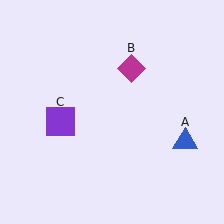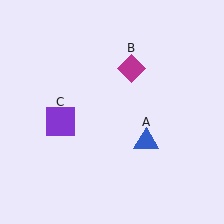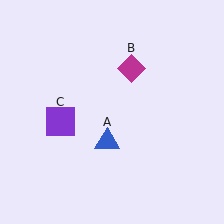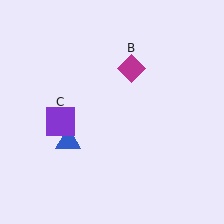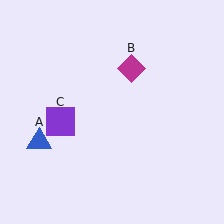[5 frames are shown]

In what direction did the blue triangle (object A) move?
The blue triangle (object A) moved left.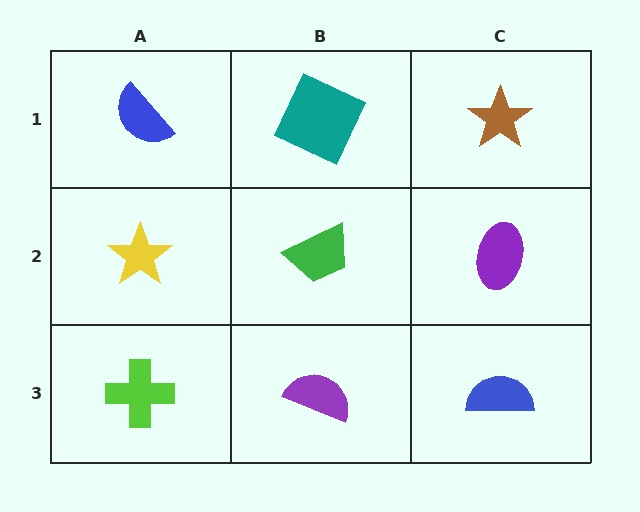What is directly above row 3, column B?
A green trapezoid.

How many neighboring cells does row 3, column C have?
2.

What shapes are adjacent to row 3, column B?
A green trapezoid (row 2, column B), a lime cross (row 3, column A), a blue semicircle (row 3, column C).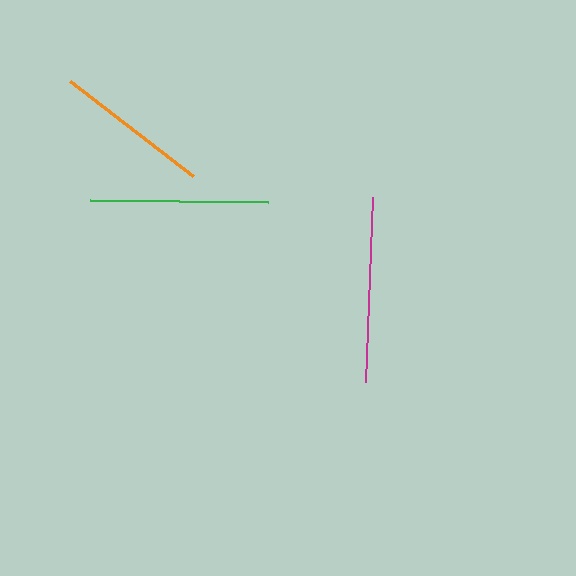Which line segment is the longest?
The magenta line is the longest at approximately 185 pixels.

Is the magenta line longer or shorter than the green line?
The magenta line is longer than the green line.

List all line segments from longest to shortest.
From longest to shortest: magenta, green, orange.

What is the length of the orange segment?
The orange segment is approximately 155 pixels long.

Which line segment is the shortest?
The orange line is the shortest at approximately 155 pixels.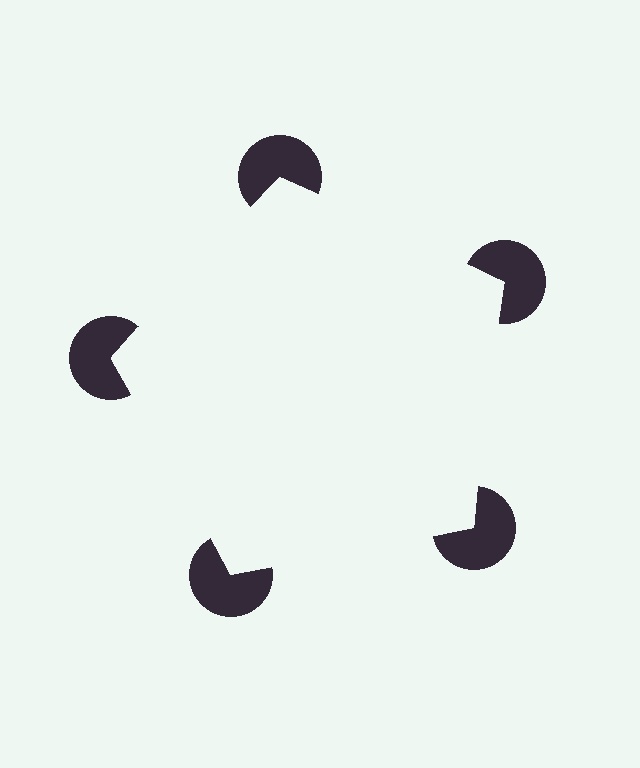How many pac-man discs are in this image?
There are 5 — one at each vertex of the illusory pentagon.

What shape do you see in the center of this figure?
An illusory pentagon — its edges are inferred from the aligned wedge cuts in the pac-man discs, not physically drawn.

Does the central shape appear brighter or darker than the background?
It typically appears slightly brighter than the background, even though no actual brightness change is drawn.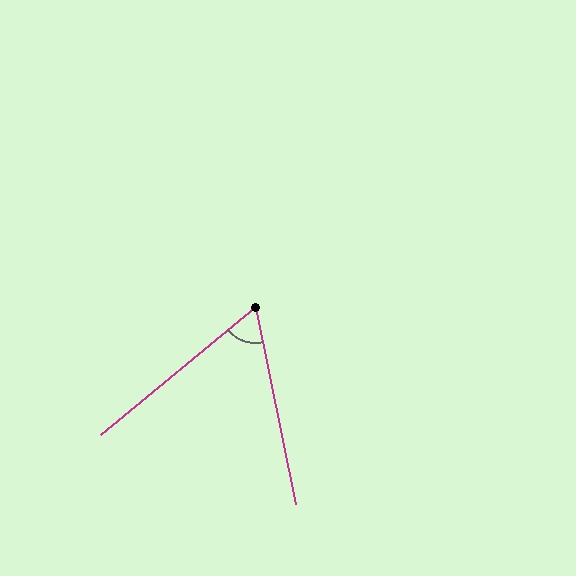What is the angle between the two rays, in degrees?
Approximately 62 degrees.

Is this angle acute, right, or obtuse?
It is acute.